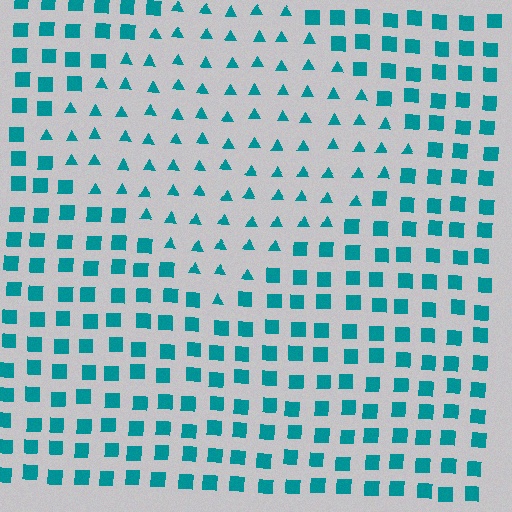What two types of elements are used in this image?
The image uses triangles inside the diamond region and squares outside it.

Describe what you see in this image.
The image is filled with small teal elements arranged in a uniform grid. A diamond-shaped region contains triangles, while the surrounding area contains squares. The boundary is defined purely by the change in element shape.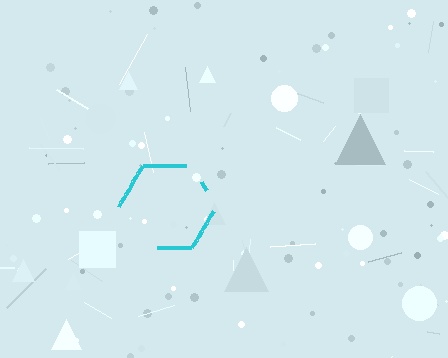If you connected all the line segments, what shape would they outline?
They would outline a hexagon.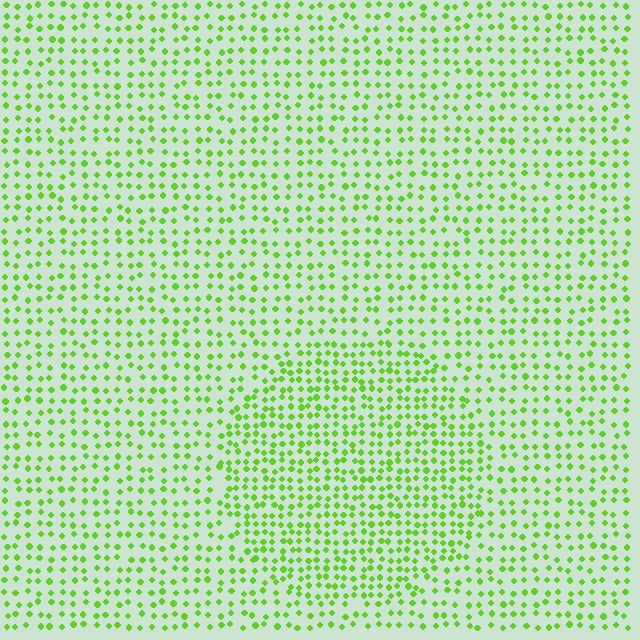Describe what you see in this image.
The image contains small lime elements arranged at two different densities. A circle-shaped region is visible where the elements are more densely packed than the surrounding area.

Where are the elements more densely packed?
The elements are more densely packed inside the circle boundary.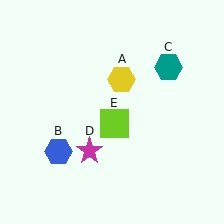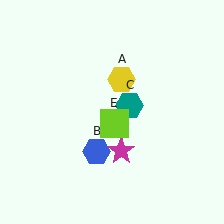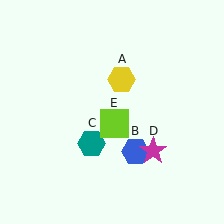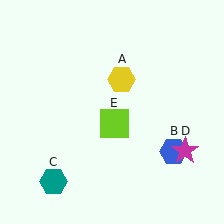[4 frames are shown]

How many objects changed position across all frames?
3 objects changed position: blue hexagon (object B), teal hexagon (object C), magenta star (object D).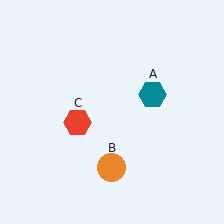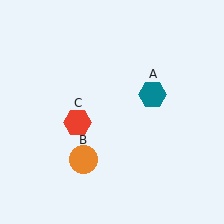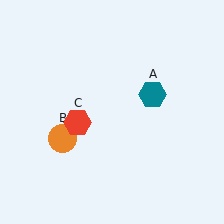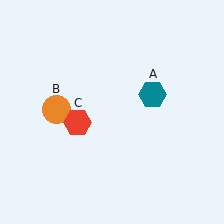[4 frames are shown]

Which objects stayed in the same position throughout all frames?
Teal hexagon (object A) and red hexagon (object C) remained stationary.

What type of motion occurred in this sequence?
The orange circle (object B) rotated clockwise around the center of the scene.